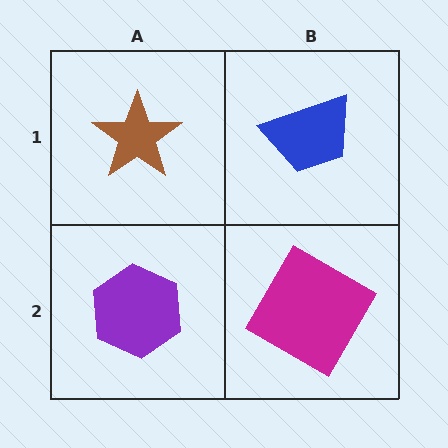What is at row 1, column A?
A brown star.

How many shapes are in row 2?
2 shapes.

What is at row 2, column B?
A magenta square.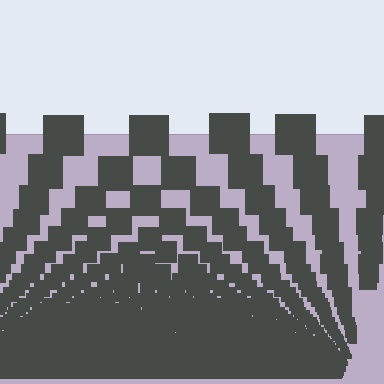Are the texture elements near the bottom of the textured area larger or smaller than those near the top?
Smaller. The gradient is inverted — elements near the bottom are smaller and denser.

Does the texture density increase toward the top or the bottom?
Density increases toward the bottom.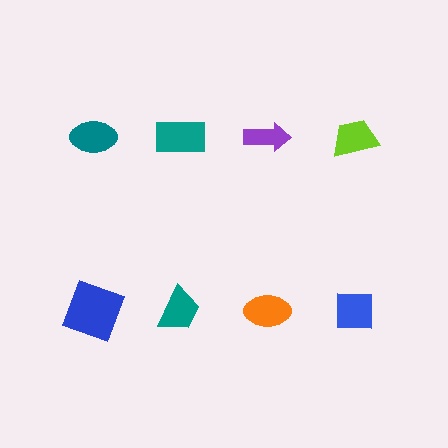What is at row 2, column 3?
An orange ellipse.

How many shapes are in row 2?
4 shapes.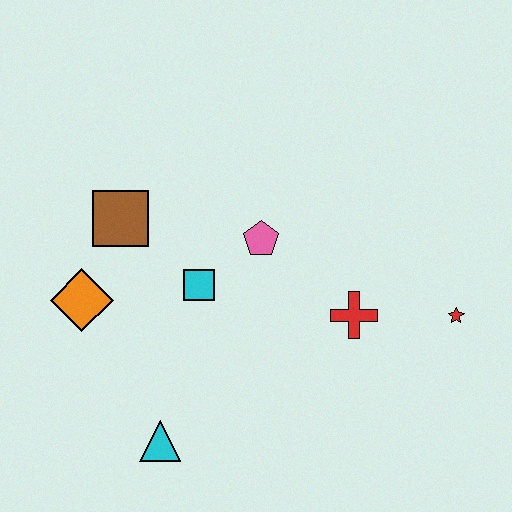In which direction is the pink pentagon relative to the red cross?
The pink pentagon is to the left of the red cross.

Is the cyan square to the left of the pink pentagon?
Yes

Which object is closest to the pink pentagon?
The cyan square is closest to the pink pentagon.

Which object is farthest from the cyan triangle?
The red star is farthest from the cyan triangle.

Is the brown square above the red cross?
Yes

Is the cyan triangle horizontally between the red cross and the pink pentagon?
No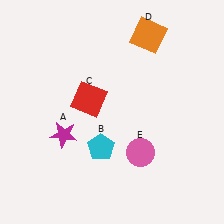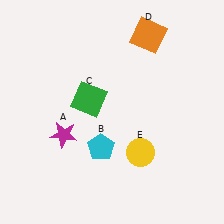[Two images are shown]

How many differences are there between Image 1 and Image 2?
There are 2 differences between the two images.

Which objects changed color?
C changed from red to green. E changed from pink to yellow.